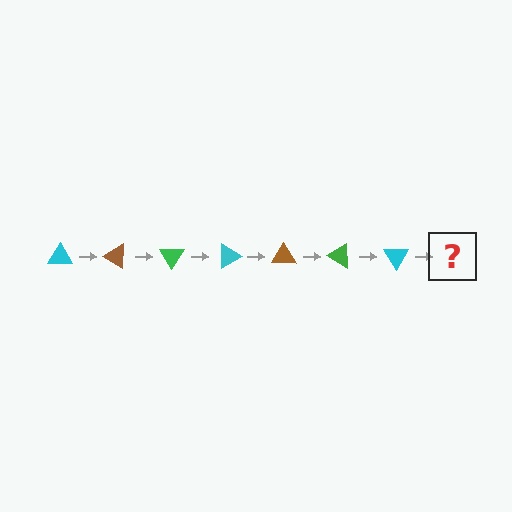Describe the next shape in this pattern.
It should be a brown triangle, rotated 210 degrees from the start.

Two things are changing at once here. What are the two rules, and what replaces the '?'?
The two rules are that it rotates 30 degrees each step and the color cycles through cyan, brown, and green. The '?' should be a brown triangle, rotated 210 degrees from the start.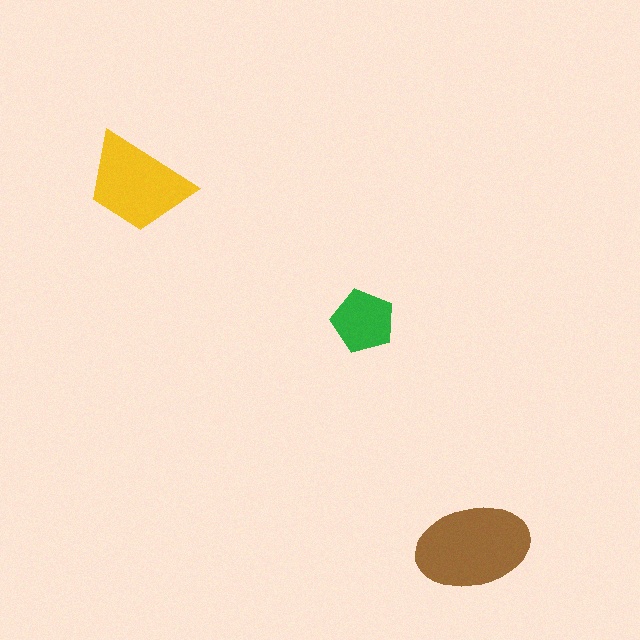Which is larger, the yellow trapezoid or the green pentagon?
The yellow trapezoid.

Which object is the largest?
The brown ellipse.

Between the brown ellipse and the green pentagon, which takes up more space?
The brown ellipse.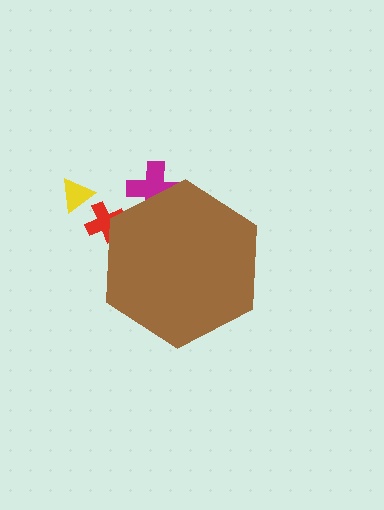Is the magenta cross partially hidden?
Yes, the magenta cross is partially hidden behind the brown hexagon.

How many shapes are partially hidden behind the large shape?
2 shapes are partially hidden.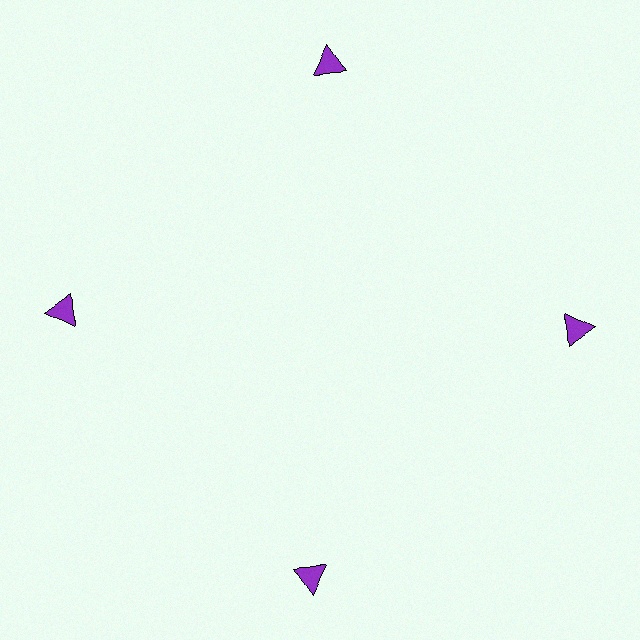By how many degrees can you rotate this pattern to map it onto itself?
The pattern maps onto itself every 90 degrees of rotation.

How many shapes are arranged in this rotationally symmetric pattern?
There are 4 shapes, arranged in 4 groups of 1.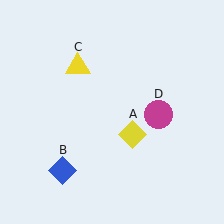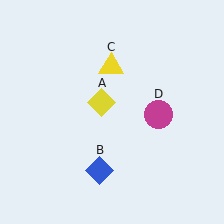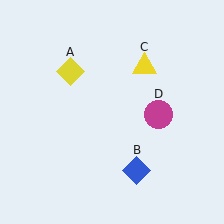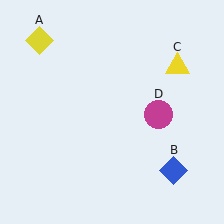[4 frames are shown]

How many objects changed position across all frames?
3 objects changed position: yellow diamond (object A), blue diamond (object B), yellow triangle (object C).